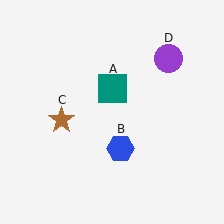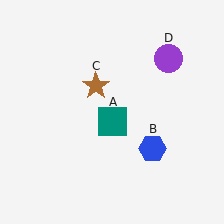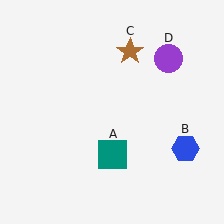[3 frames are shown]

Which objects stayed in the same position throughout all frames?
Purple circle (object D) remained stationary.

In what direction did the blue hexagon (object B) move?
The blue hexagon (object B) moved right.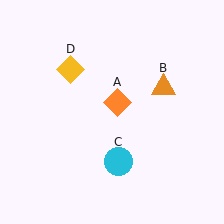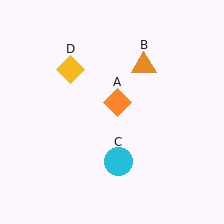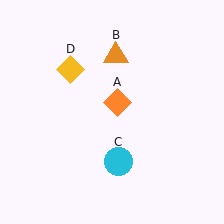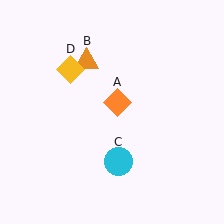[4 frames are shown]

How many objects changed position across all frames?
1 object changed position: orange triangle (object B).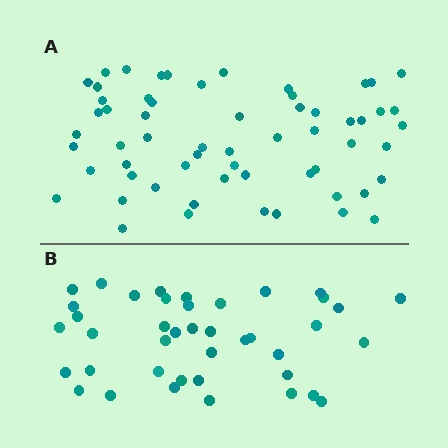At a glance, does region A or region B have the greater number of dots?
Region A (the top region) has more dots.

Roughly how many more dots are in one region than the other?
Region A has approximately 20 more dots than region B.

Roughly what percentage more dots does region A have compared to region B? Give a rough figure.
About 45% more.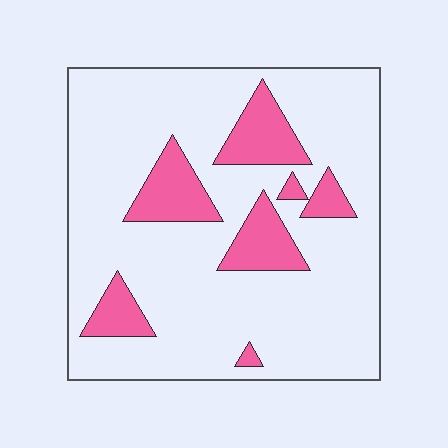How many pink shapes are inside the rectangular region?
7.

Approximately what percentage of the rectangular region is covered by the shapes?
Approximately 20%.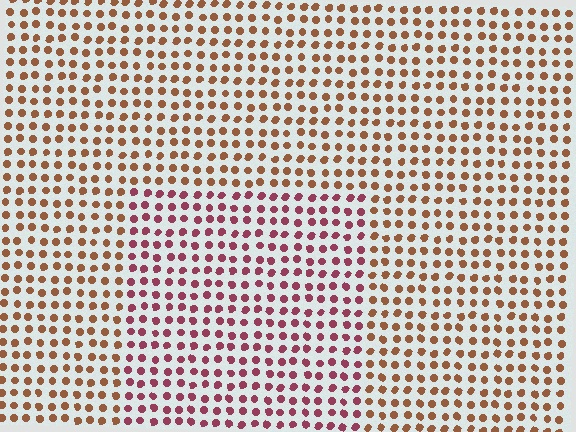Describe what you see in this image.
The image is filled with small brown elements in a uniform arrangement. A rectangle-shaped region is visible where the elements are tinted to a slightly different hue, forming a subtle color boundary.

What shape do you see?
I see a rectangle.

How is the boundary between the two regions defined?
The boundary is defined purely by a slight shift in hue (about 41 degrees). Spacing, size, and orientation are identical on both sides.